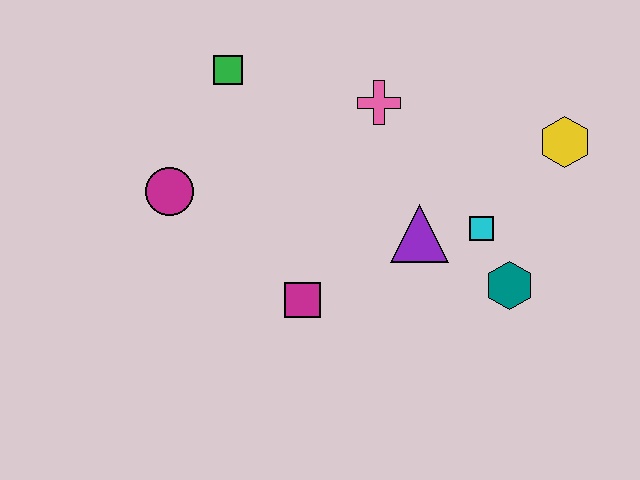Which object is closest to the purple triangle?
The cyan square is closest to the purple triangle.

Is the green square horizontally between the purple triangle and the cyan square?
No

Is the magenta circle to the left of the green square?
Yes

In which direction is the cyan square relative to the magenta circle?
The cyan square is to the right of the magenta circle.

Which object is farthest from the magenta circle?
The yellow hexagon is farthest from the magenta circle.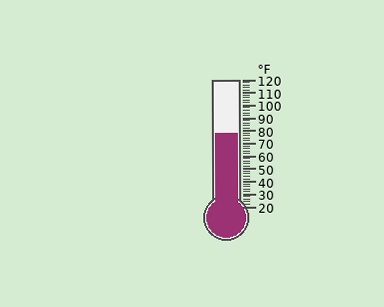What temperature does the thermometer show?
The thermometer shows approximately 78°F.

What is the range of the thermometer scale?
The thermometer scale ranges from 20°F to 120°F.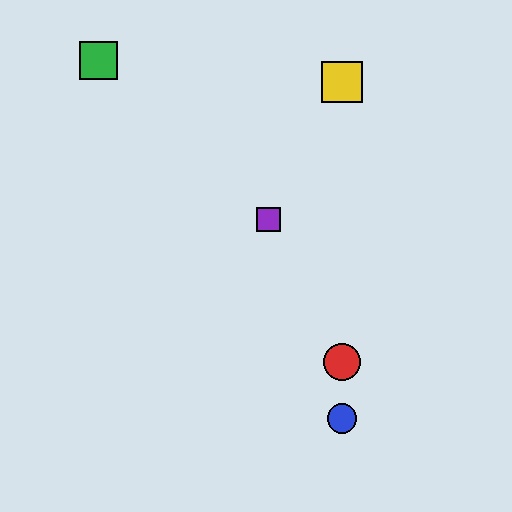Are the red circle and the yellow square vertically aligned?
Yes, both are at x≈342.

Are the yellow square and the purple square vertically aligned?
No, the yellow square is at x≈342 and the purple square is at x≈269.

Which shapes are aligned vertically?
The red circle, the blue circle, the yellow square are aligned vertically.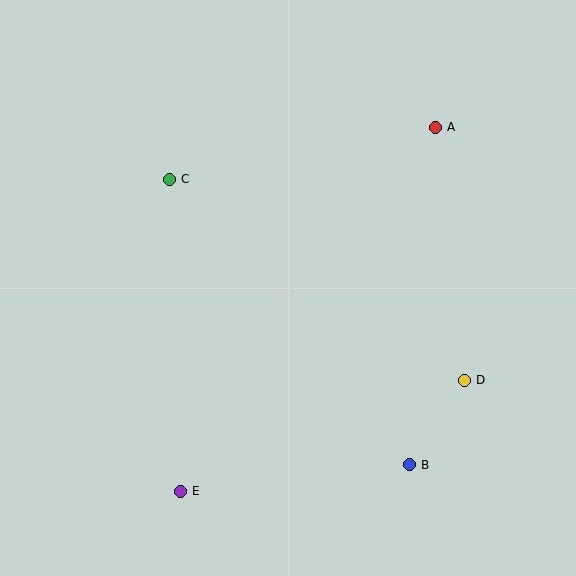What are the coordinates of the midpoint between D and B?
The midpoint between D and B is at (437, 423).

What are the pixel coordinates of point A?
Point A is at (435, 127).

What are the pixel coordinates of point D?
Point D is at (464, 380).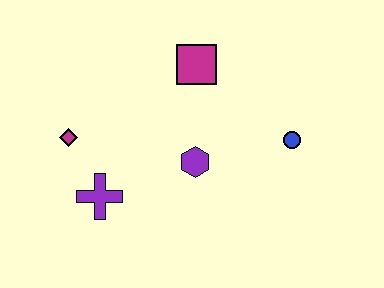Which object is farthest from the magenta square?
The purple cross is farthest from the magenta square.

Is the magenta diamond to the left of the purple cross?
Yes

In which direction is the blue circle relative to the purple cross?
The blue circle is to the right of the purple cross.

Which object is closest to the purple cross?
The magenta diamond is closest to the purple cross.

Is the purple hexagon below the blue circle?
Yes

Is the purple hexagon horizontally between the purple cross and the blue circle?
Yes